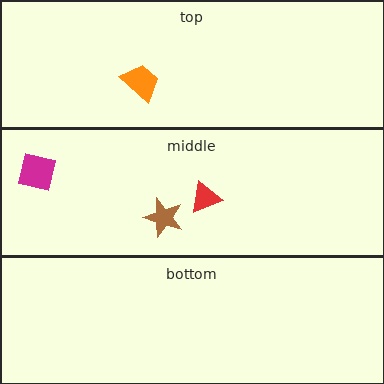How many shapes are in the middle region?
3.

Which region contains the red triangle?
The middle region.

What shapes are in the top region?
The orange trapezoid.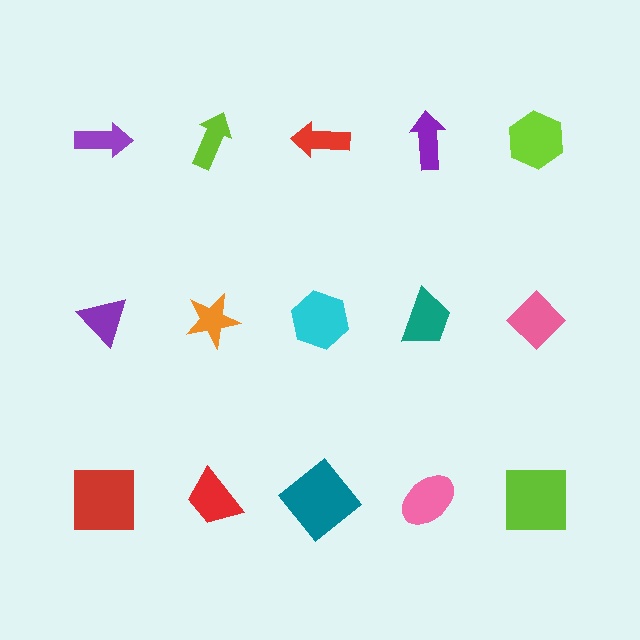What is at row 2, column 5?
A pink diamond.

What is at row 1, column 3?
A red arrow.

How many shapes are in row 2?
5 shapes.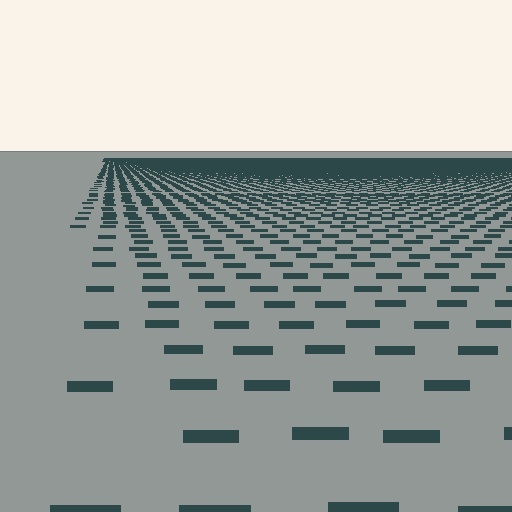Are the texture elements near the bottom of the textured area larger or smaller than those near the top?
Larger. Near the bottom, elements are closer to the viewer and appear at a bigger on-screen size.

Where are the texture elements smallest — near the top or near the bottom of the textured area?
Near the top.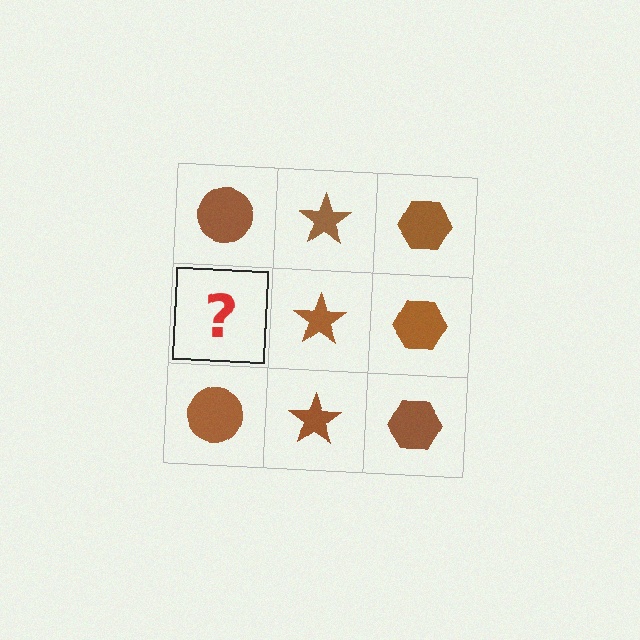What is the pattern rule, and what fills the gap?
The rule is that each column has a consistent shape. The gap should be filled with a brown circle.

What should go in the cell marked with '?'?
The missing cell should contain a brown circle.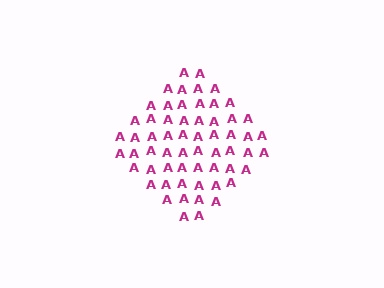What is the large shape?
The large shape is a diamond.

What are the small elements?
The small elements are letter A's.